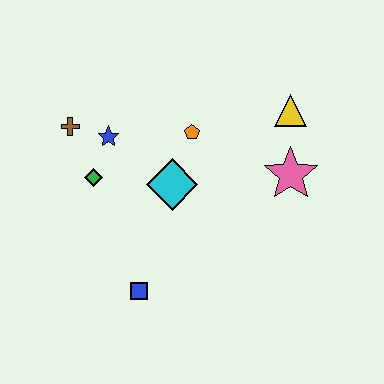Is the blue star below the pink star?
No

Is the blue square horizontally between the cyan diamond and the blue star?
Yes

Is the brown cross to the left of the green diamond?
Yes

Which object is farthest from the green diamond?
The yellow triangle is farthest from the green diamond.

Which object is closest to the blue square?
The cyan diamond is closest to the blue square.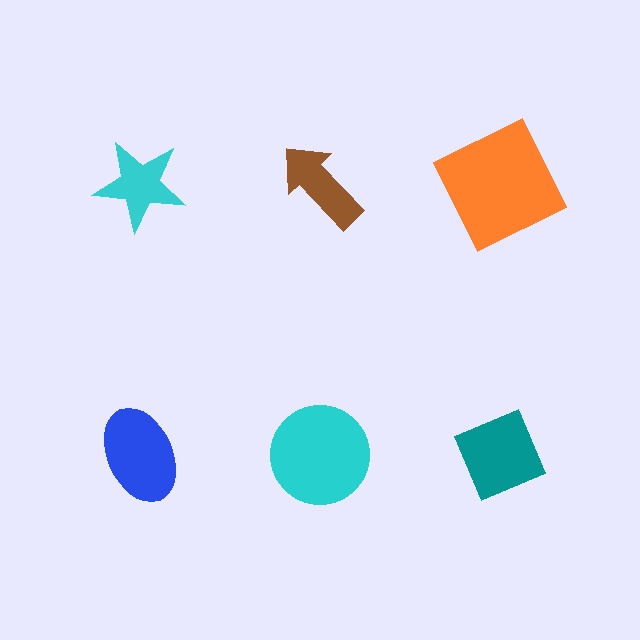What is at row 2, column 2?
A cyan circle.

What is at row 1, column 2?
A brown arrow.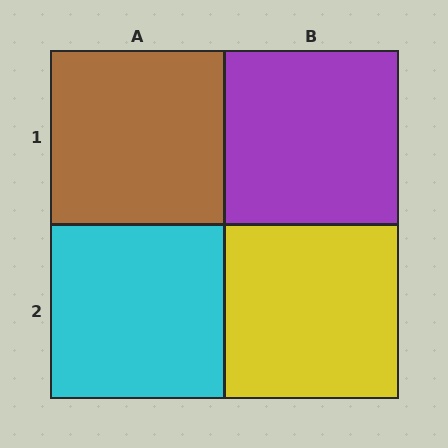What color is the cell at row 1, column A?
Brown.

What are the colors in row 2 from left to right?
Cyan, yellow.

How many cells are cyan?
1 cell is cyan.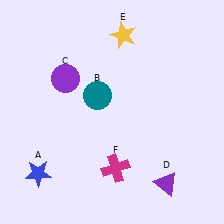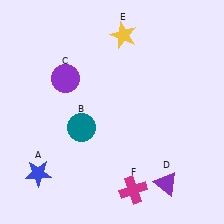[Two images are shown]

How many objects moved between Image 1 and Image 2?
2 objects moved between the two images.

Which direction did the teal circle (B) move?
The teal circle (B) moved down.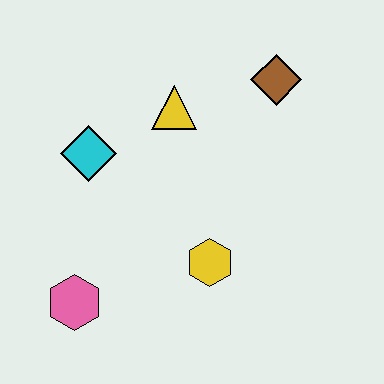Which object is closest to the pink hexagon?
The yellow hexagon is closest to the pink hexagon.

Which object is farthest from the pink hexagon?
The brown diamond is farthest from the pink hexagon.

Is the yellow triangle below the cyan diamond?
No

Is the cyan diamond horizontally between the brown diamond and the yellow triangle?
No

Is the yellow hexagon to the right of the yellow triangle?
Yes